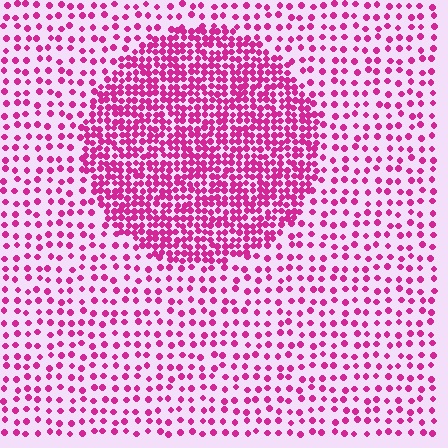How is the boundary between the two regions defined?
The boundary is defined by a change in element density (approximately 2.5x ratio). All elements are the same color, size, and shape.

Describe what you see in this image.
The image contains small magenta elements arranged at two different densities. A circle-shaped region is visible where the elements are more densely packed than the surrounding area.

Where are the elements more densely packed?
The elements are more densely packed inside the circle boundary.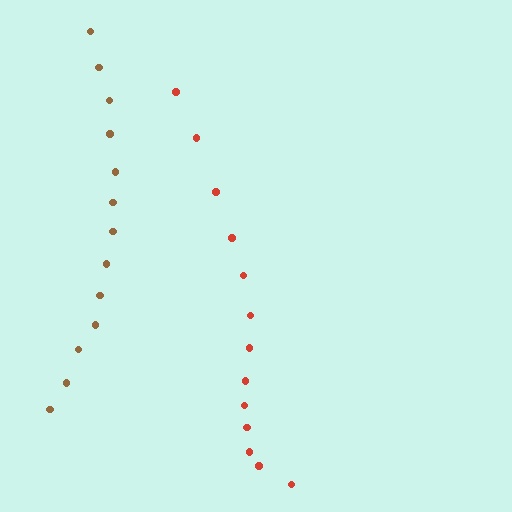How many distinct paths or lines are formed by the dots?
There are 2 distinct paths.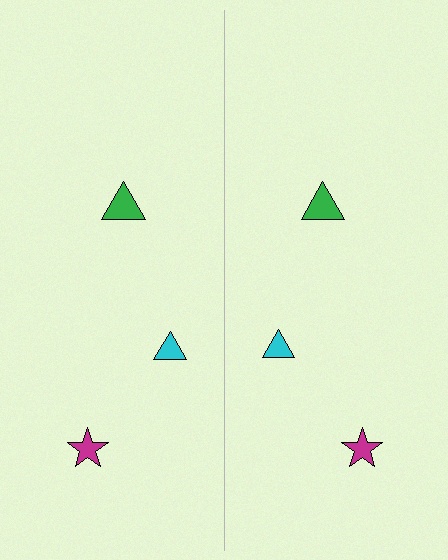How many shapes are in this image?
There are 6 shapes in this image.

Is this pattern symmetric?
Yes, this pattern has bilateral (reflection) symmetry.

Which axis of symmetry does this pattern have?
The pattern has a vertical axis of symmetry running through the center of the image.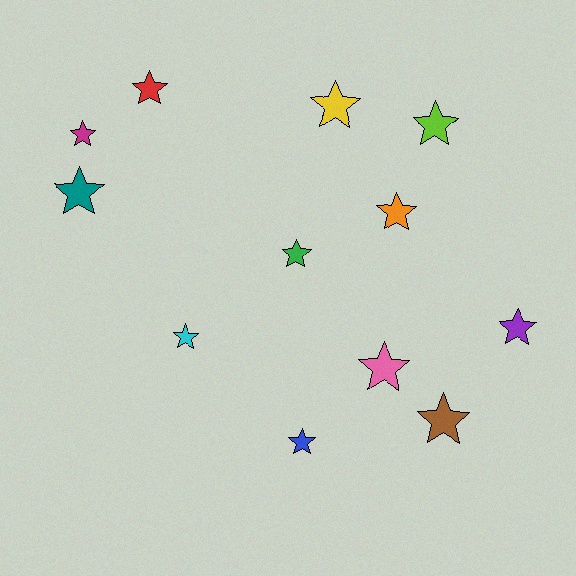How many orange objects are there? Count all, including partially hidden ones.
There is 1 orange object.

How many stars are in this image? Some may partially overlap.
There are 12 stars.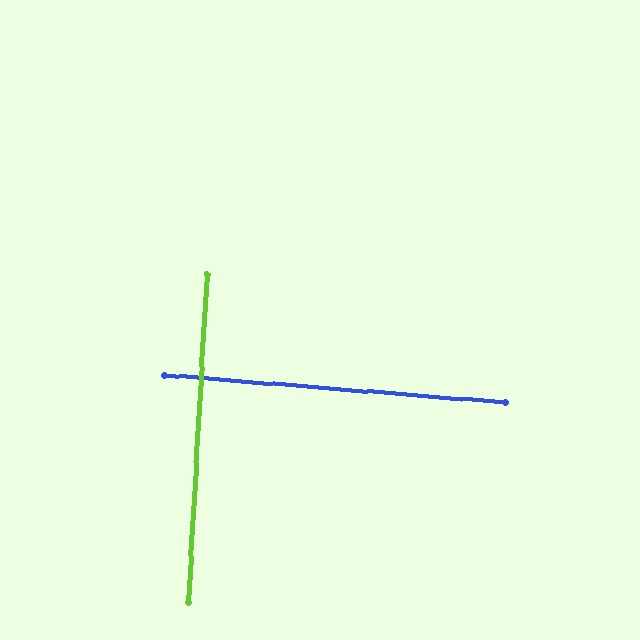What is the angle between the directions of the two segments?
Approximately 89 degrees.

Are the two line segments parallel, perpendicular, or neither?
Perpendicular — they meet at approximately 89°.